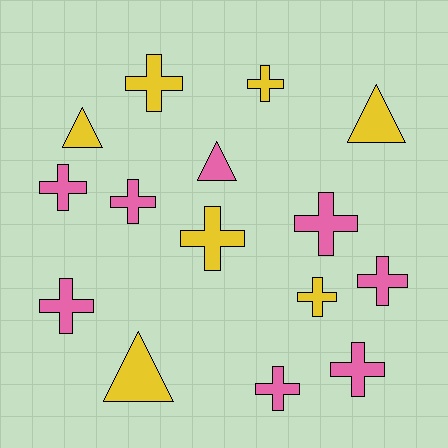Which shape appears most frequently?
Cross, with 11 objects.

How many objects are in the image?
There are 15 objects.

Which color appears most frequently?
Pink, with 8 objects.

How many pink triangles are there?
There is 1 pink triangle.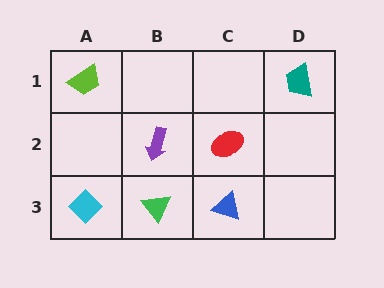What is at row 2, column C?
A red ellipse.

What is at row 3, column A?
A cyan diamond.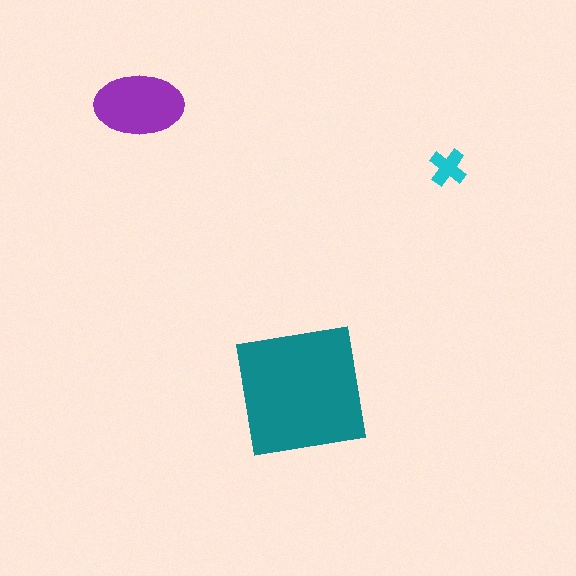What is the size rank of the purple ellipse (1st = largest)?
2nd.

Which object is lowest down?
The teal square is bottommost.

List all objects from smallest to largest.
The cyan cross, the purple ellipse, the teal square.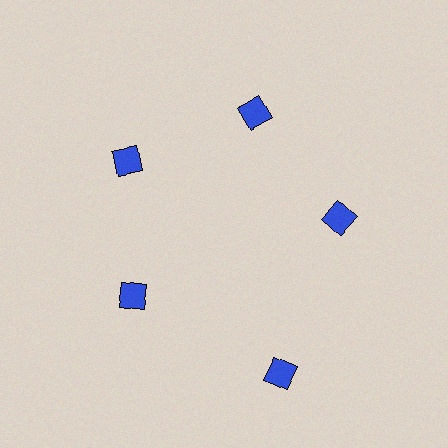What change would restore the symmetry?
The symmetry would be restored by moving it inward, back onto the ring so that all 5 diamonds sit at equal angles and equal distance from the center.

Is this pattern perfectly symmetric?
No. The 5 blue diamonds are arranged in a ring, but one element near the 5 o'clock position is pushed outward from the center, breaking the 5-fold rotational symmetry.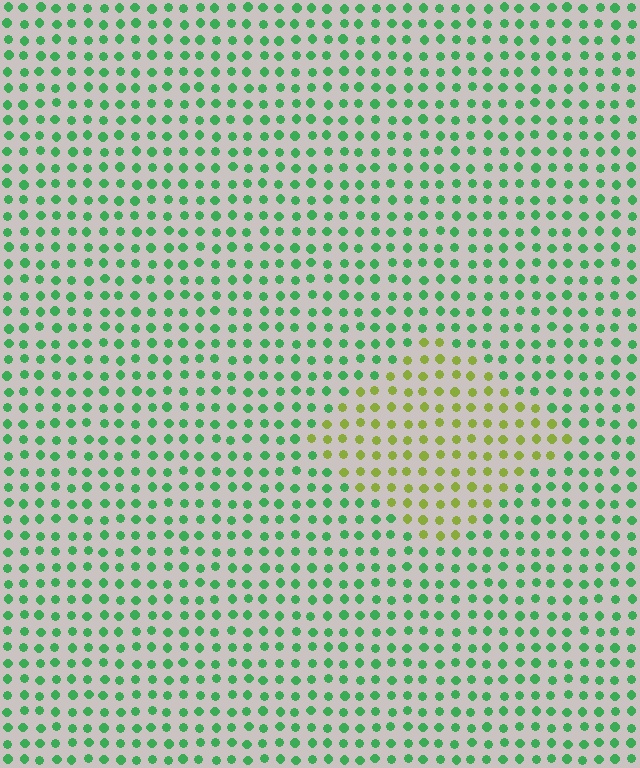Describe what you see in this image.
The image is filled with small green elements in a uniform arrangement. A diamond-shaped region is visible where the elements are tinted to a slightly different hue, forming a subtle color boundary.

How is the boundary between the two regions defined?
The boundary is defined purely by a slight shift in hue (about 55 degrees). Spacing, size, and orientation are identical on both sides.